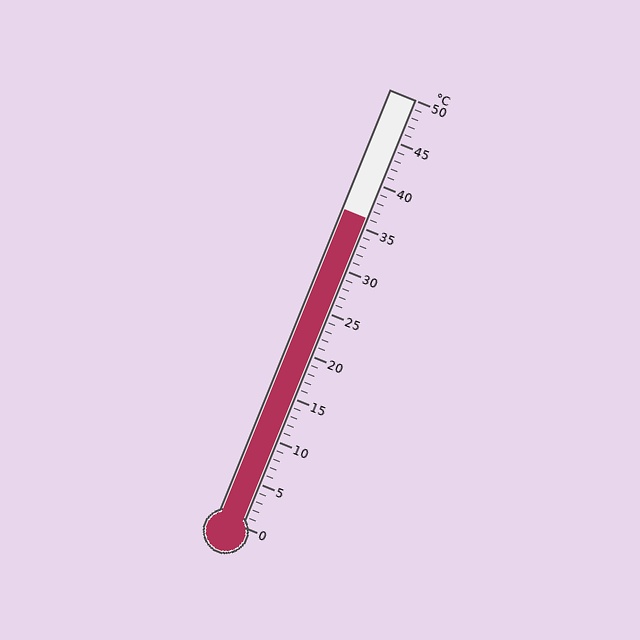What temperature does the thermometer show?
The thermometer shows approximately 36°C.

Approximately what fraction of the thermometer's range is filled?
The thermometer is filled to approximately 70% of its range.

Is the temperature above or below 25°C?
The temperature is above 25°C.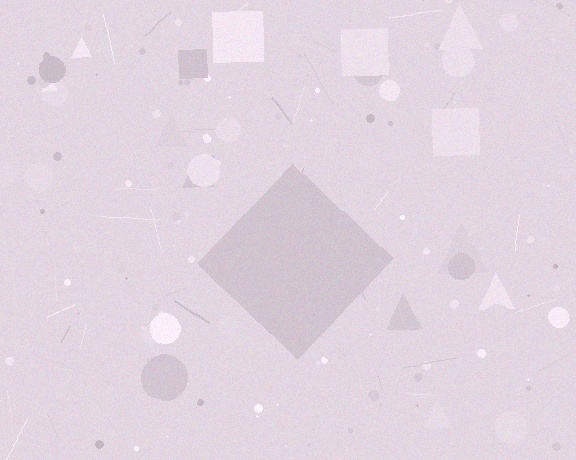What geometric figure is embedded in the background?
A diamond is embedded in the background.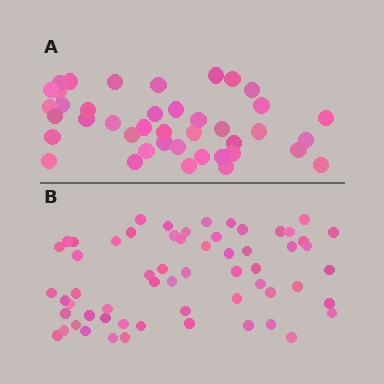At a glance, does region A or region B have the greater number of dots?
Region B (the bottom region) has more dots.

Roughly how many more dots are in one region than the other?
Region B has approximately 20 more dots than region A.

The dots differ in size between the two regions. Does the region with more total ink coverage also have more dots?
No. Region A has more total ink coverage because its dots are larger, but region B actually contains more individual dots. Total area can be misleading — the number of items is what matters here.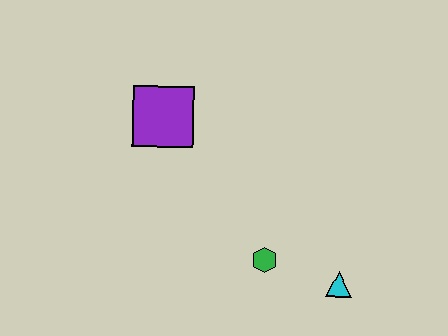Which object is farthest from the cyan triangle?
The purple square is farthest from the cyan triangle.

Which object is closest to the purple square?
The green hexagon is closest to the purple square.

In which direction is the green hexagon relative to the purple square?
The green hexagon is below the purple square.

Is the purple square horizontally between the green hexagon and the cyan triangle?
No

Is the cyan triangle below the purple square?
Yes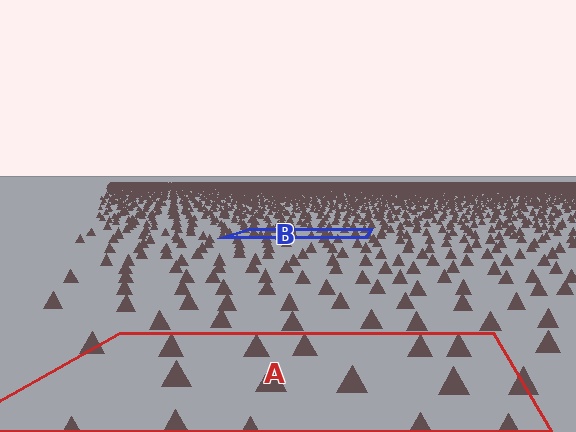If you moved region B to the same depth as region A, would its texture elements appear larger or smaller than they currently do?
They would appear larger. At a closer depth, the same texture elements are projected at a bigger on-screen size.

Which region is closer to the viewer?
Region A is closer. The texture elements there are larger and more spread out.